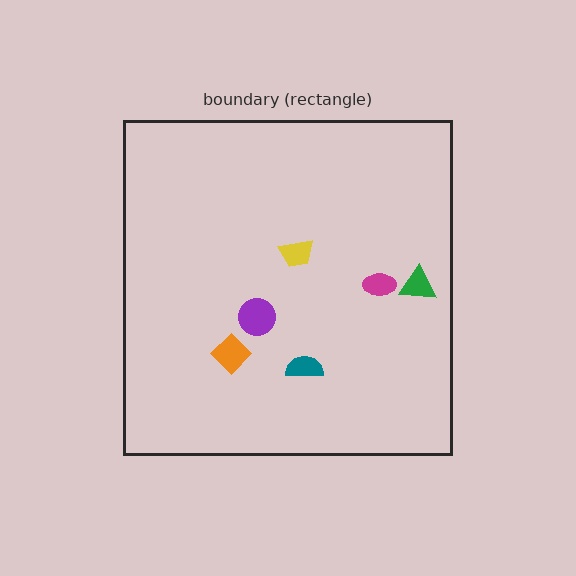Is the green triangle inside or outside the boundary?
Inside.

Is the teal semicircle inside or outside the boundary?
Inside.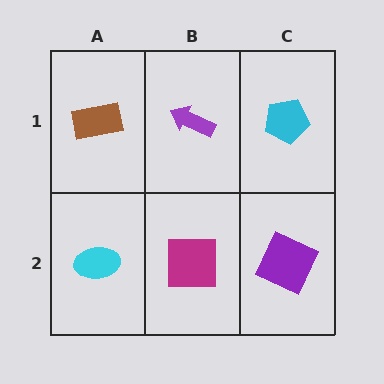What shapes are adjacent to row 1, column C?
A purple square (row 2, column C), a purple arrow (row 1, column B).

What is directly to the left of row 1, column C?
A purple arrow.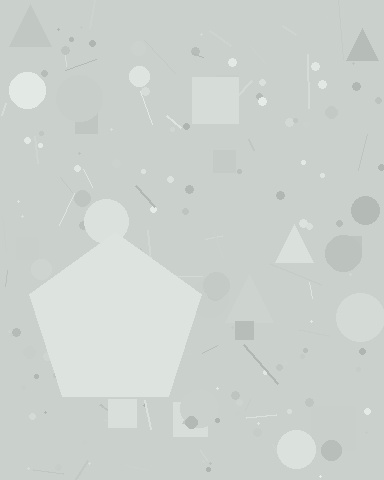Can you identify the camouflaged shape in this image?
The camouflaged shape is a pentagon.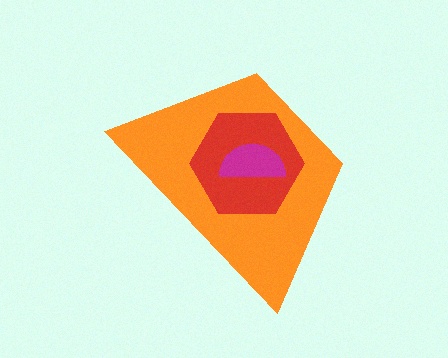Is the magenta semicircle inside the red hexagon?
Yes.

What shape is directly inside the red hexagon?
The magenta semicircle.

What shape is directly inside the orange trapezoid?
The red hexagon.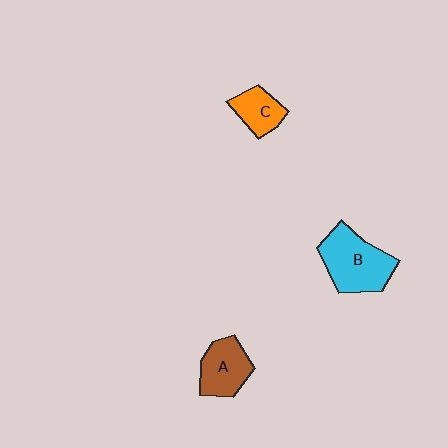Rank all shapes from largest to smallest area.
From largest to smallest: B (cyan), A (brown), C (orange).